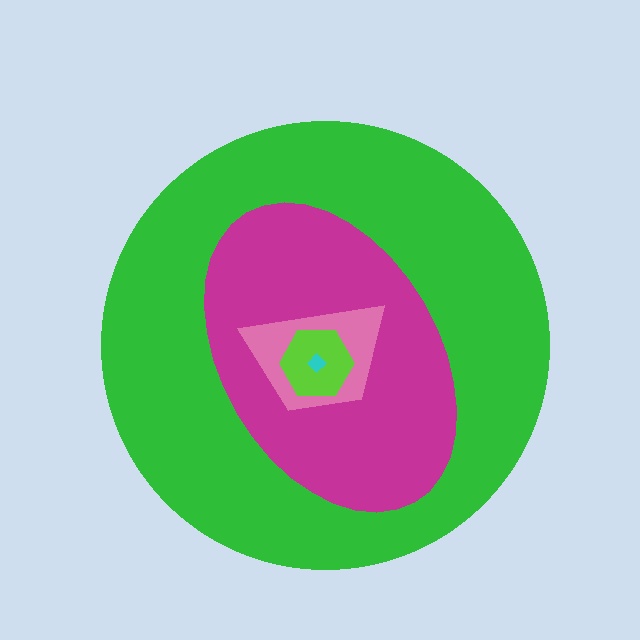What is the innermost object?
The cyan diamond.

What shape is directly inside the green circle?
The magenta ellipse.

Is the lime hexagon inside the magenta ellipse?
Yes.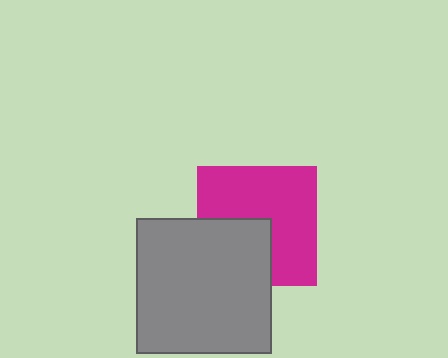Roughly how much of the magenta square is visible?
Most of it is visible (roughly 65%).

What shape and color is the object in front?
The object in front is a gray square.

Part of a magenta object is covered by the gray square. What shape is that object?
It is a square.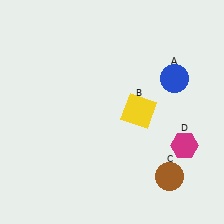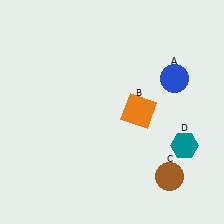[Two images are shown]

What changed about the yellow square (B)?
In Image 1, B is yellow. In Image 2, it changed to orange.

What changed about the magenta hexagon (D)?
In Image 1, D is magenta. In Image 2, it changed to teal.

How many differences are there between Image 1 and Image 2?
There are 2 differences between the two images.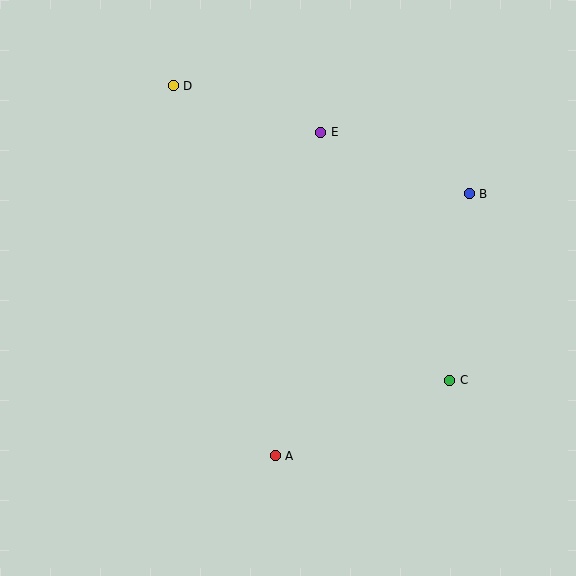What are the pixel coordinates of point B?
Point B is at (469, 194).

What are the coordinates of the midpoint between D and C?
The midpoint between D and C is at (311, 233).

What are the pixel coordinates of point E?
Point E is at (320, 132).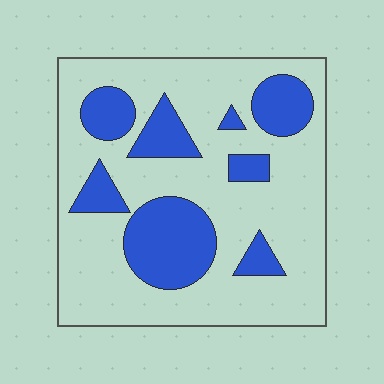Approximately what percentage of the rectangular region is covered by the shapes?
Approximately 25%.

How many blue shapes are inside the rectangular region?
8.